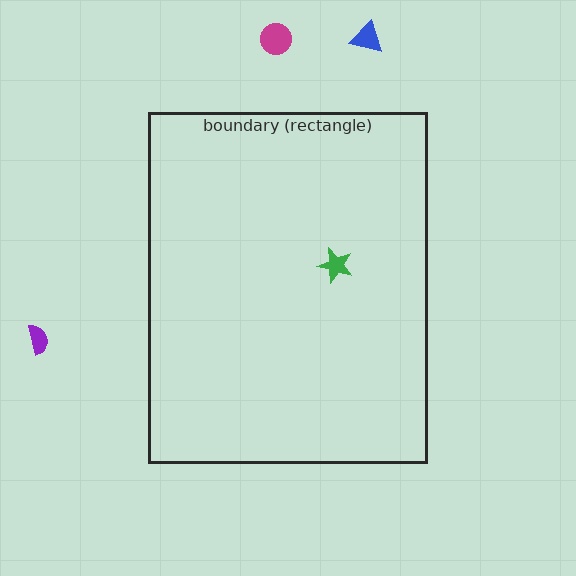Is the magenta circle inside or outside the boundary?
Outside.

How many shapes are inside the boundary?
1 inside, 3 outside.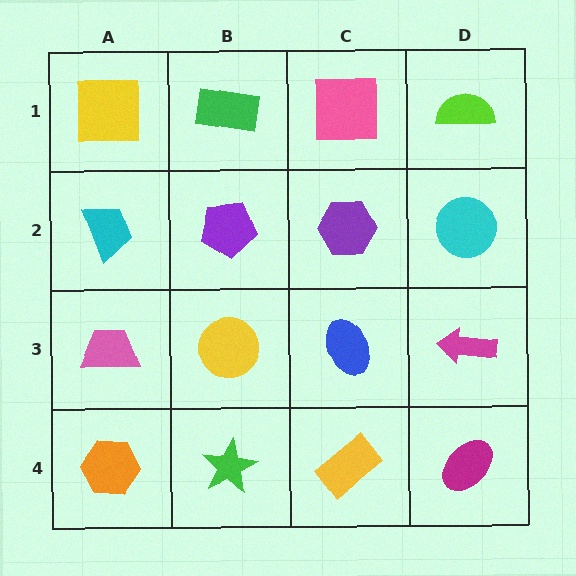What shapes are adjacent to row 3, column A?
A cyan trapezoid (row 2, column A), an orange hexagon (row 4, column A), a yellow circle (row 3, column B).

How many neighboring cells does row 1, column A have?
2.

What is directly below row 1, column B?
A purple pentagon.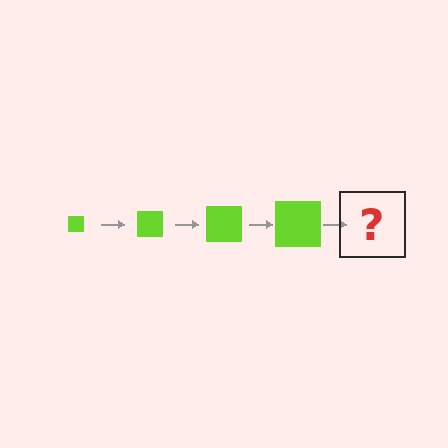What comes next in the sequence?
The next element should be a lime square, larger than the previous one.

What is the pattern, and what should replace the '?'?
The pattern is that the square gets progressively larger each step. The '?' should be a lime square, larger than the previous one.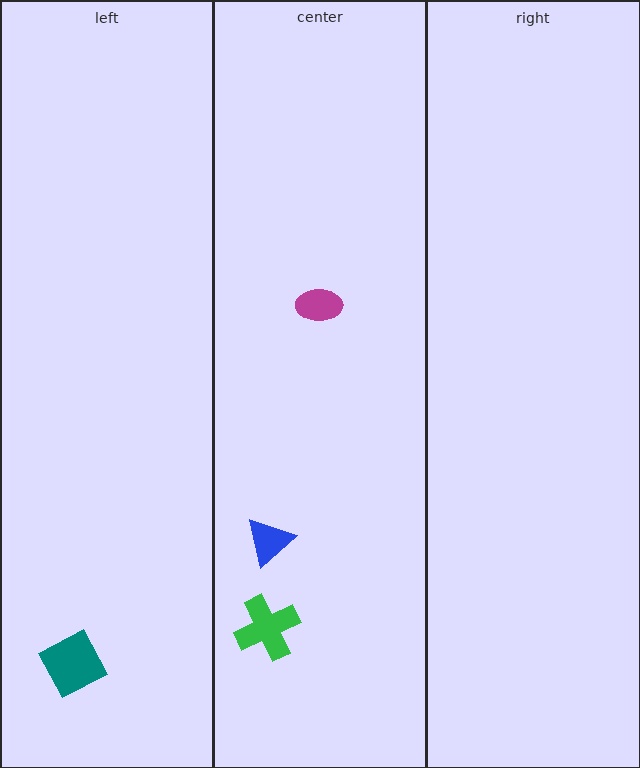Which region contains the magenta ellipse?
The center region.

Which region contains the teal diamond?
The left region.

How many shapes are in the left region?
1.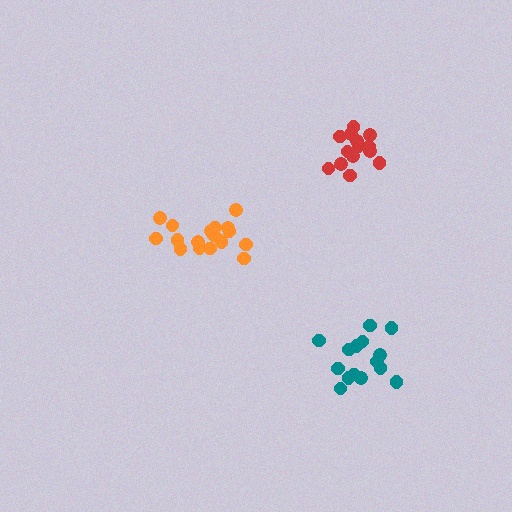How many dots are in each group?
Group 1: 18 dots, Group 2: 15 dots, Group 3: 14 dots (47 total).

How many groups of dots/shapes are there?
There are 3 groups.